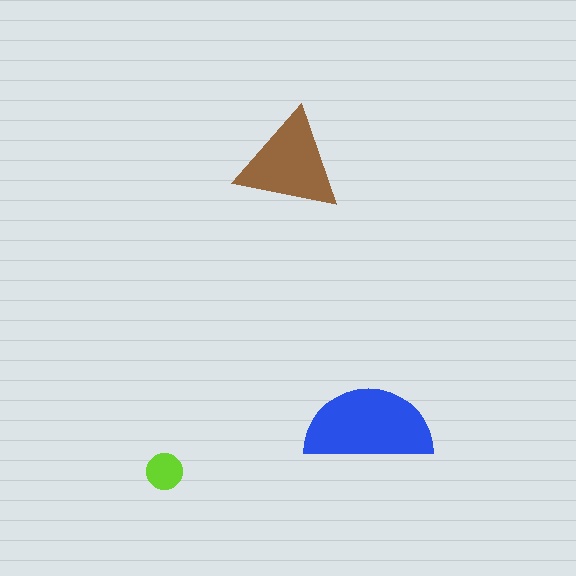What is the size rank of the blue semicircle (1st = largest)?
1st.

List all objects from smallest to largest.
The lime circle, the brown triangle, the blue semicircle.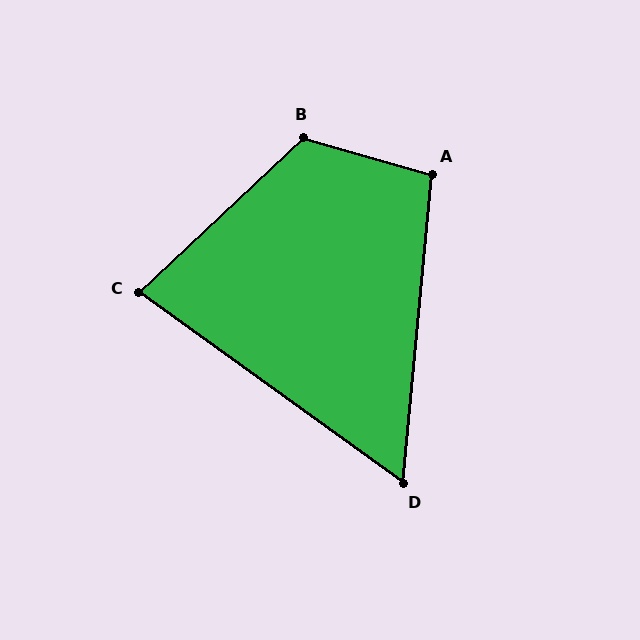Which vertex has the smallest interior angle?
D, at approximately 59 degrees.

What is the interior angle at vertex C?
Approximately 79 degrees (acute).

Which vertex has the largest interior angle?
B, at approximately 121 degrees.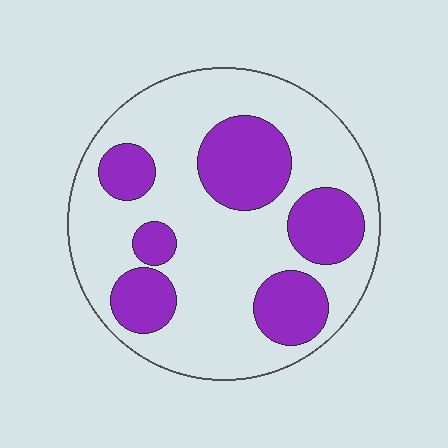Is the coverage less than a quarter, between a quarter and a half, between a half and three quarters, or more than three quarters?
Between a quarter and a half.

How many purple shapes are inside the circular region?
6.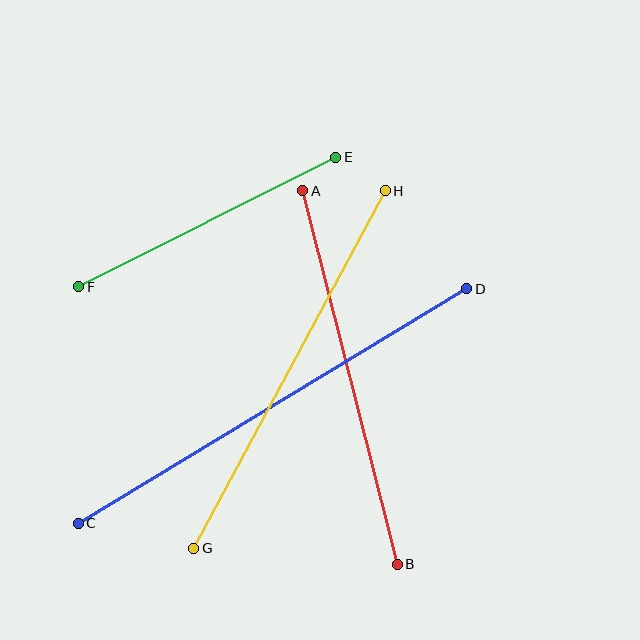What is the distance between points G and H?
The distance is approximately 405 pixels.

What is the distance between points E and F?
The distance is approximately 288 pixels.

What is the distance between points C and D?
The distance is approximately 454 pixels.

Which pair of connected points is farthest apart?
Points C and D are farthest apart.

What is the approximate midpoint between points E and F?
The midpoint is at approximately (207, 222) pixels.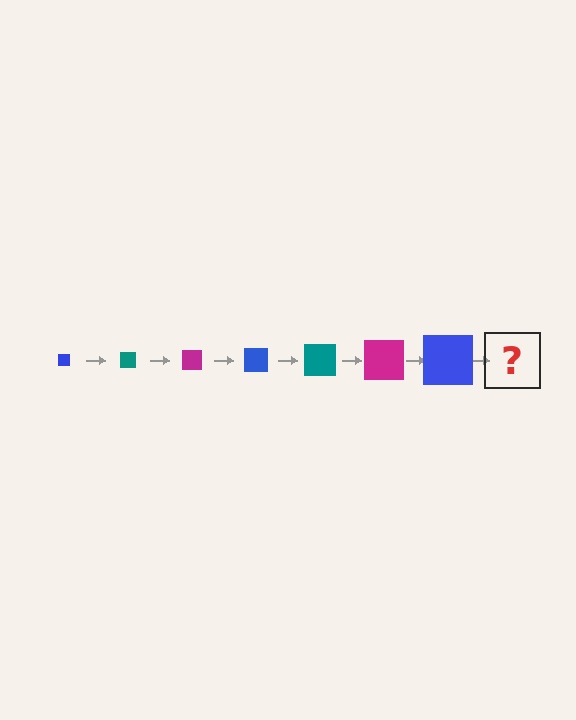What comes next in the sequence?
The next element should be a teal square, larger than the previous one.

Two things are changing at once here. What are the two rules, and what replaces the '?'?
The two rules are that the square grows larger each step and the color cycles through blue, teal, and magenta. The '?' should be a teal square, larger than the previous one.